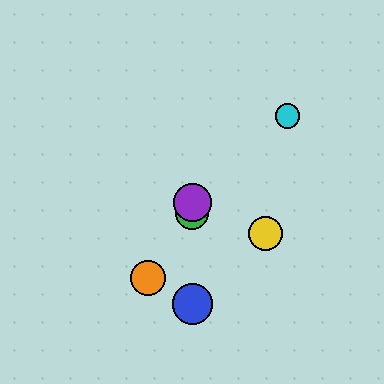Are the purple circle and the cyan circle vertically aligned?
No, the purple circle is at x≈192 and the cyan circle is at x≈288.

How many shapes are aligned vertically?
4 shapes (the red circle, the blue circle, the green circle, the purple circle) are aligned vertically.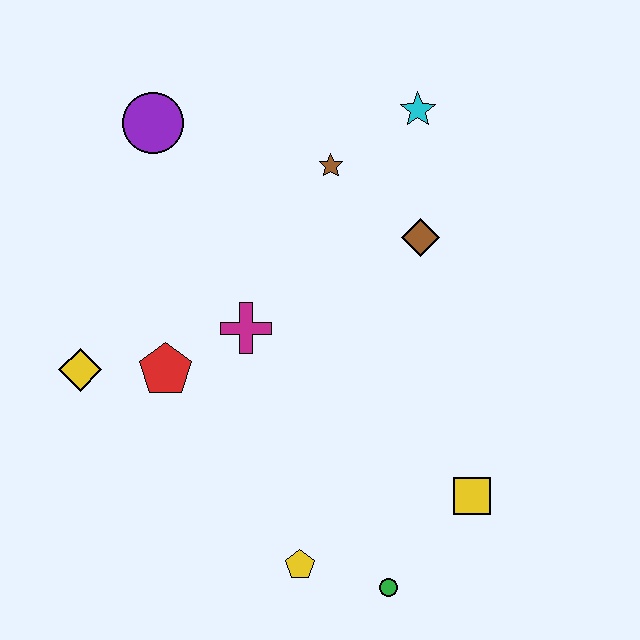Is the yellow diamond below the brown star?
Yes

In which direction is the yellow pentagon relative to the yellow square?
The yellow pentagon is to the left of the yellow square.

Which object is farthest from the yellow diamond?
The cyan star is farthest from the yellow diamond.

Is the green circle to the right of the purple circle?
Yes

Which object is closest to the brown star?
The cyan star is closest to the brown star.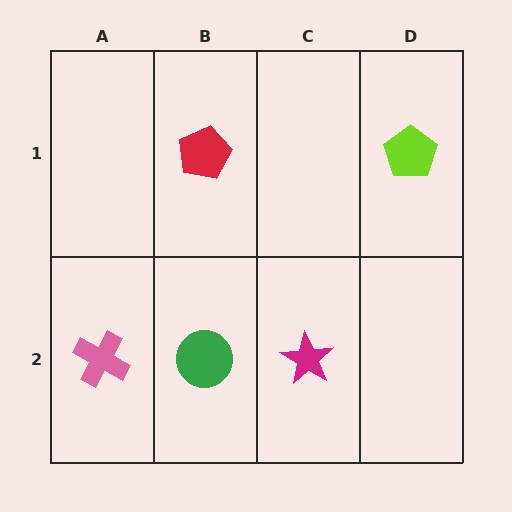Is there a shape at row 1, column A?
No, that cell is empty.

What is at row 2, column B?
A green circle.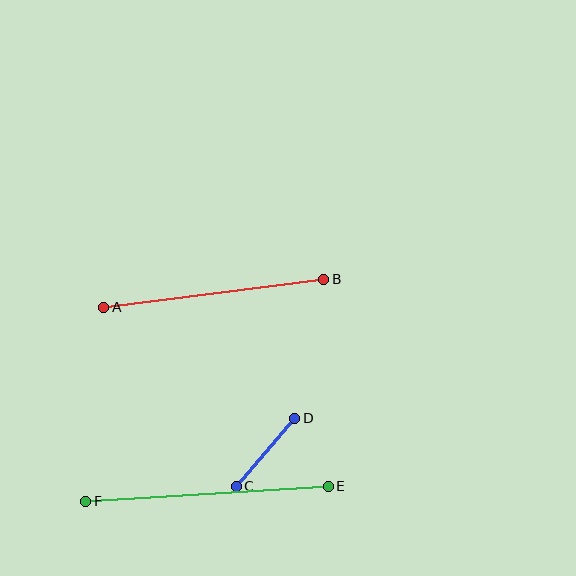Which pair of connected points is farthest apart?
Points E and F are farthest apart.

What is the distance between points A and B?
The distance is approximately 222 pixels.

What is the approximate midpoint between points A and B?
The midpoint is at approximately (214, 293) pixels.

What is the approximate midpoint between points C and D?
The midpoint is at approximately (266, 452) pixels.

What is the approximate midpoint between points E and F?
The midpoint is at approximately (207, 494) pixels.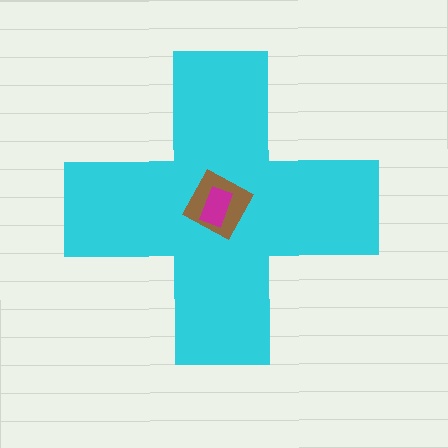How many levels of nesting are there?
3.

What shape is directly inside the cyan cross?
The brown square.